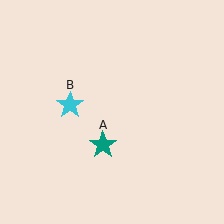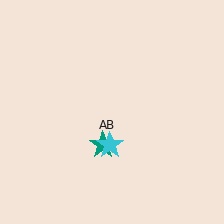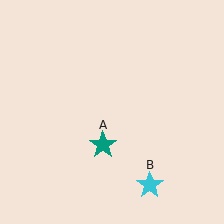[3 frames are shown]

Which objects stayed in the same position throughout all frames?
Teal star (object A) remained stationary.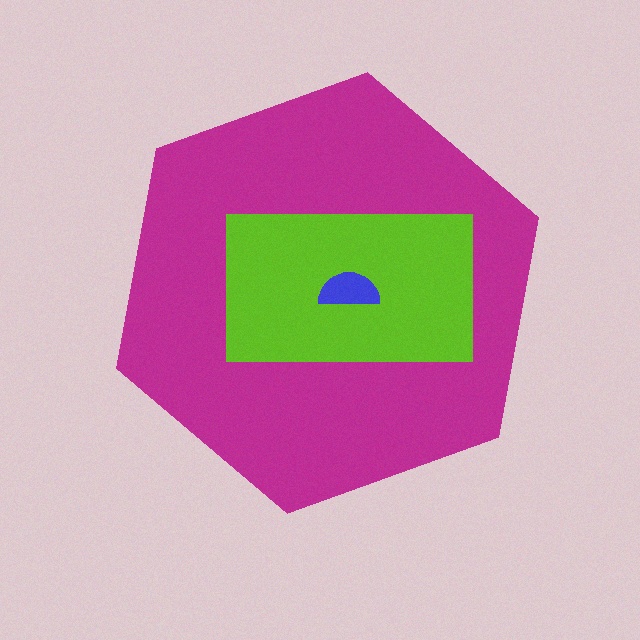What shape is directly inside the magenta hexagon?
The lime rectangle.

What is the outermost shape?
The magenta hexagon.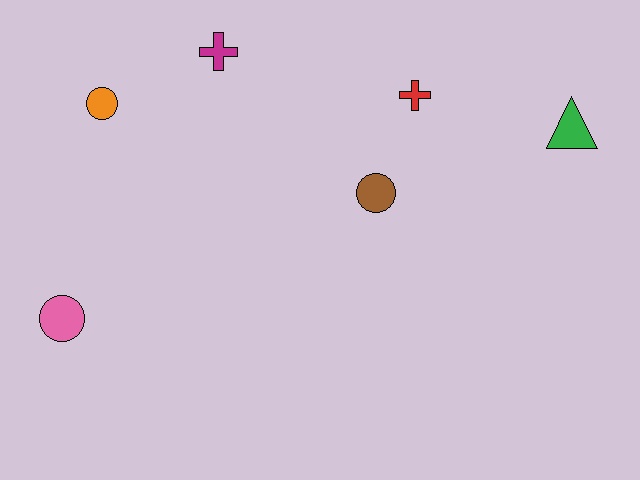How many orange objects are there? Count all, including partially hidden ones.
There is 1 orange object.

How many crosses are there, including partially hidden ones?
There are 2 crosses.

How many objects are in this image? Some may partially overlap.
There are 6 objects.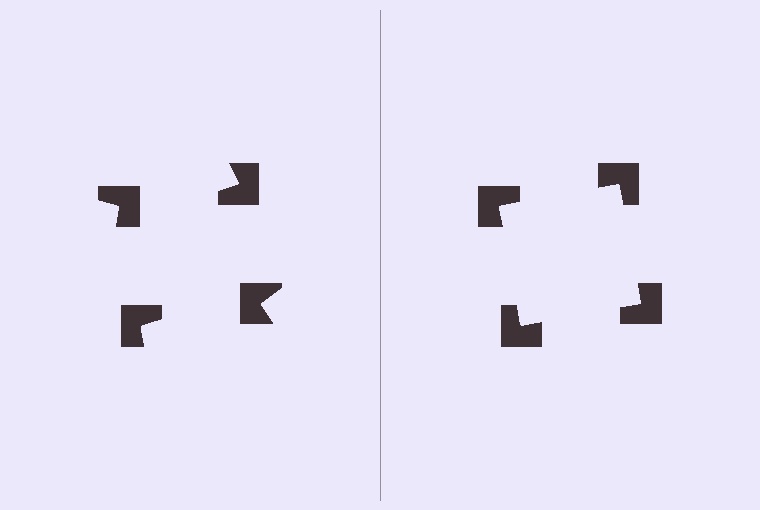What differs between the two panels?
The notched squares are positioned identically on both sides; only the wedge orientations differ. On the right they align to a square; on the left they are misaligned.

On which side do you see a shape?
An illusory square appears on the right side. On the left side the wedge cuts are rotated, so no coherent shape forms.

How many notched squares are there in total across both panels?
8 — 4 on each side.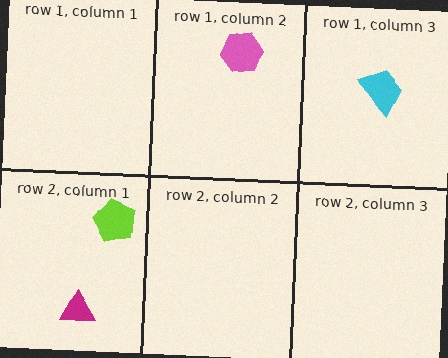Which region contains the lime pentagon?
The row 2, column 1 region.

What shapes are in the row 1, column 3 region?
The cyan trapezoid.